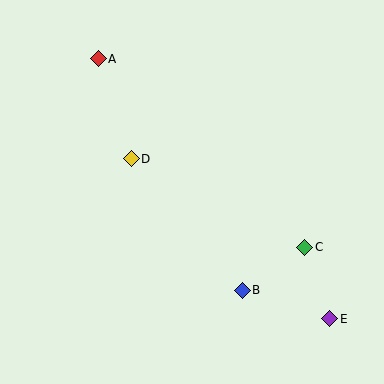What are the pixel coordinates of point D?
Point D is at (131, 159).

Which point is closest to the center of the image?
Point D at (131, 159) is closest to the center.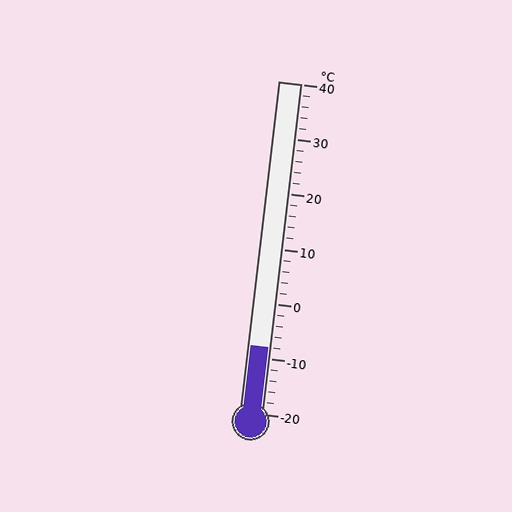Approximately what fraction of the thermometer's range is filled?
The thermometer is filled to approximately 20% of its range.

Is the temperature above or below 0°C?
The temperature is below 0°C.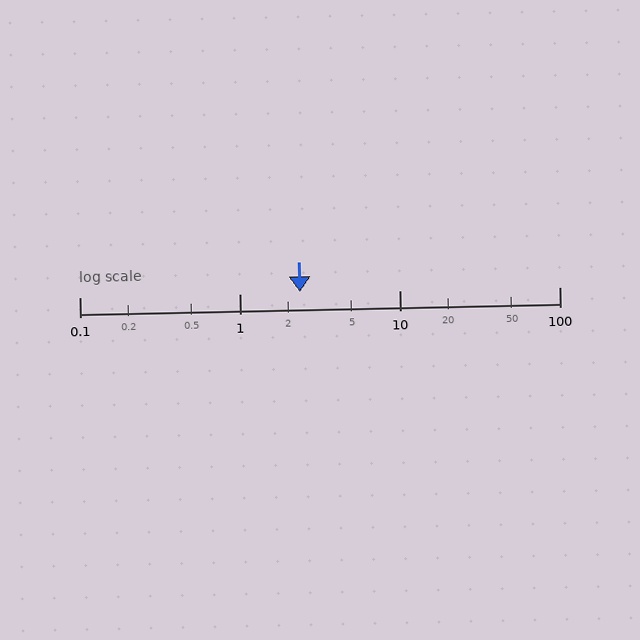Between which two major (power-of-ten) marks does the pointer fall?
The pointer is between 1 and 10.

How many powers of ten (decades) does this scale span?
The scale spans 3 decades, from 0.1 to 100.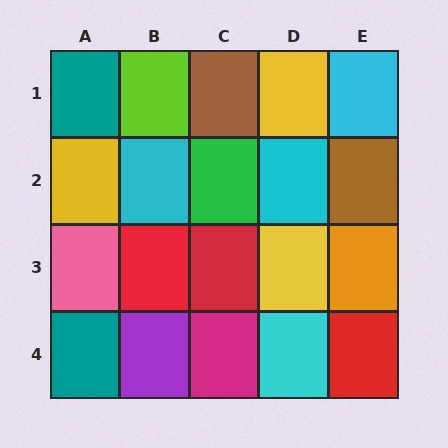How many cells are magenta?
1 cell is magenta.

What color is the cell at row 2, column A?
Yellow.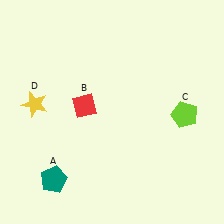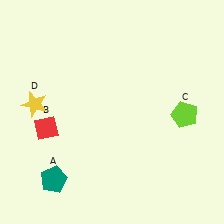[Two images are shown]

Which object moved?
The red diamond (B) moved left.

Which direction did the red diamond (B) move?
The red diamond (B) moved left.